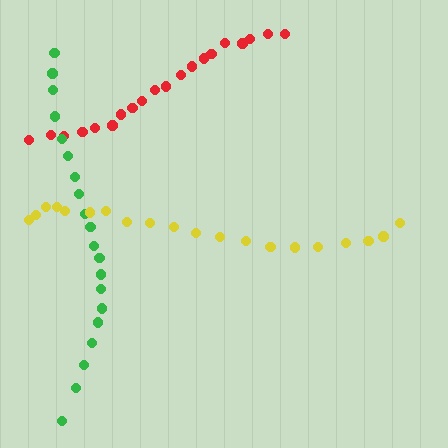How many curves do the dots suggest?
There are 3 distinct paths.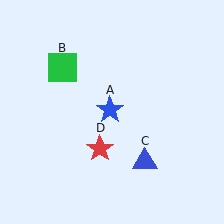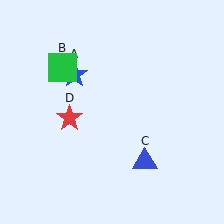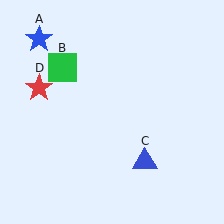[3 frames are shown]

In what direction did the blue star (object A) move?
The blue star (object A) moved up and to the left.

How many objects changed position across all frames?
2 objects changed position: blue star (object A), red star (object D).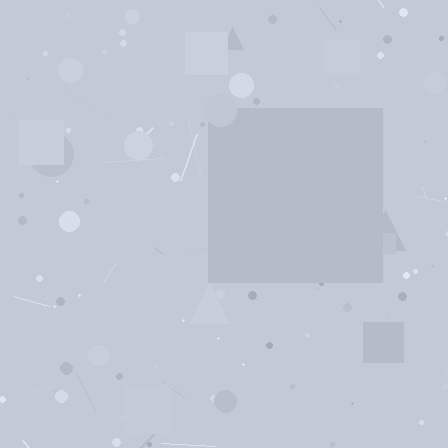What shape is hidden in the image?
A square is hidden in the image.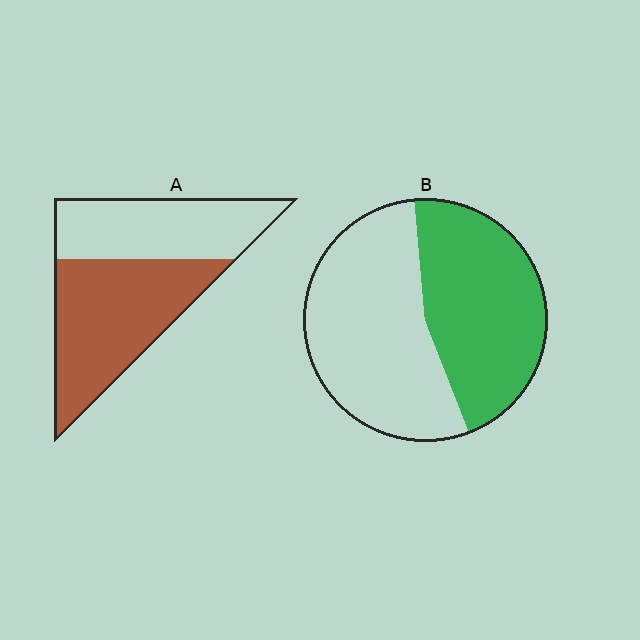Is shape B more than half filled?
No.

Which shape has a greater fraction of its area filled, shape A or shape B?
Shape A.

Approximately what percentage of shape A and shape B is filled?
A is approximately 55% and B is approximately 45%.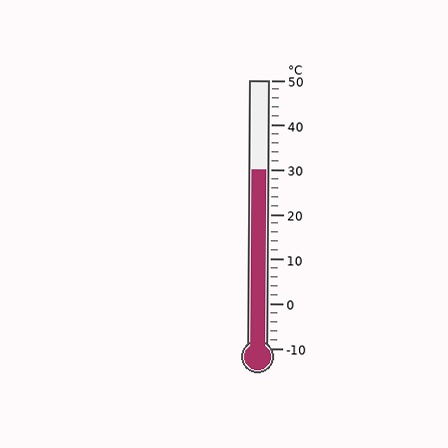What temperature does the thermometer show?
The thermometer shows approximately 30°C.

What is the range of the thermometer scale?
The thermometer scale ranges from -10°C to 50°C.